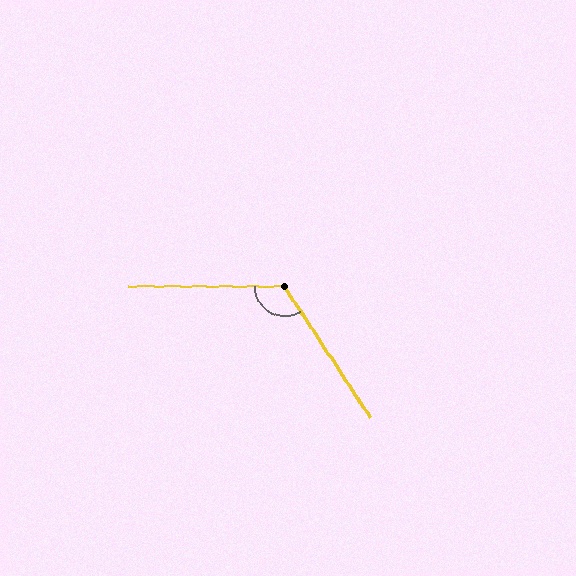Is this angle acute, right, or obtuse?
It is obtuse.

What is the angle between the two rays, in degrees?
Approximately 123 degrees.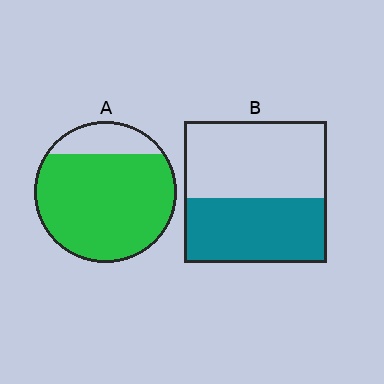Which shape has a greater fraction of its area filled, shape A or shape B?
Shape A.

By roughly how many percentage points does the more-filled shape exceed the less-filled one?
By roughly 35 percentage points (A over B).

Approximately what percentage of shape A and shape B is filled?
A is approximately 80% and B is approximately 45%.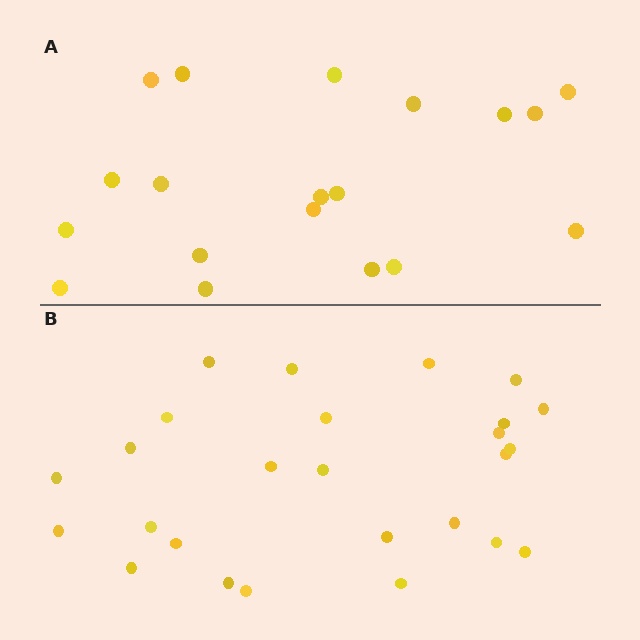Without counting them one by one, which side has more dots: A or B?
Region B (the bottom region) has more dots.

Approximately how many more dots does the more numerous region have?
Region B has roughly 8 or so more dots than region A.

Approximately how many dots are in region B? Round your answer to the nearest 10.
About 30 dots. (The exact count is 26, which rounds to 30.)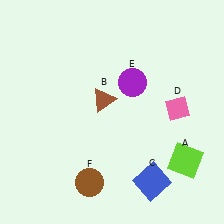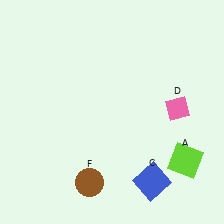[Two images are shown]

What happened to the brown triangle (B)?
The brown triangle (B) was removed in Image 2. It was in the top-left area of Image 1.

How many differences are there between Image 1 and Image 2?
There are 2 differences between the two images.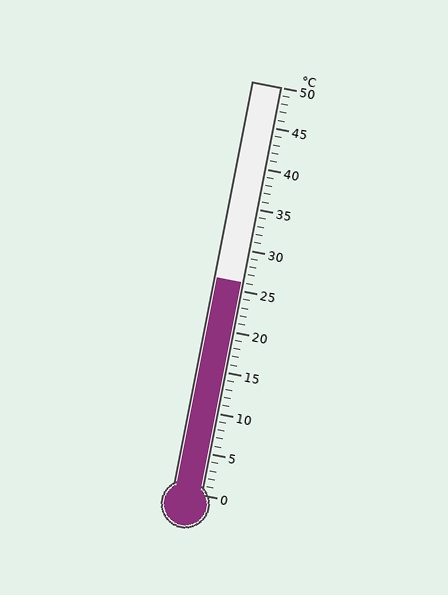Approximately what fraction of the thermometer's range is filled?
The thermometer is filled to approximately 50% of its range.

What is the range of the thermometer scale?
The thermometer scale ranges from 0°C to 50°C.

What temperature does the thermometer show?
The thermometer shows approximately 26°C.